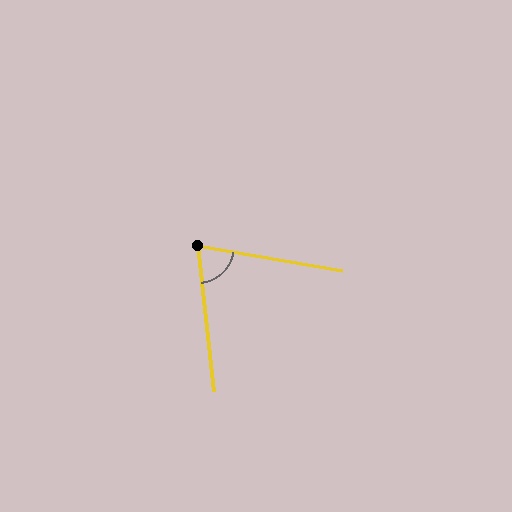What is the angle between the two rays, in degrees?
Approximately 74 degrees.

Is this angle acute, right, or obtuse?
It is acute.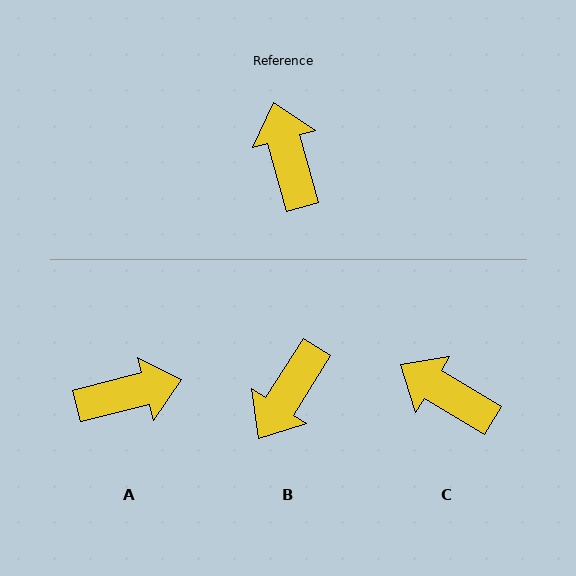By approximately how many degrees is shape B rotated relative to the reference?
Approximately 132 degrees counter-clockwise.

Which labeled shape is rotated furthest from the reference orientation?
B, about 132 degrees away.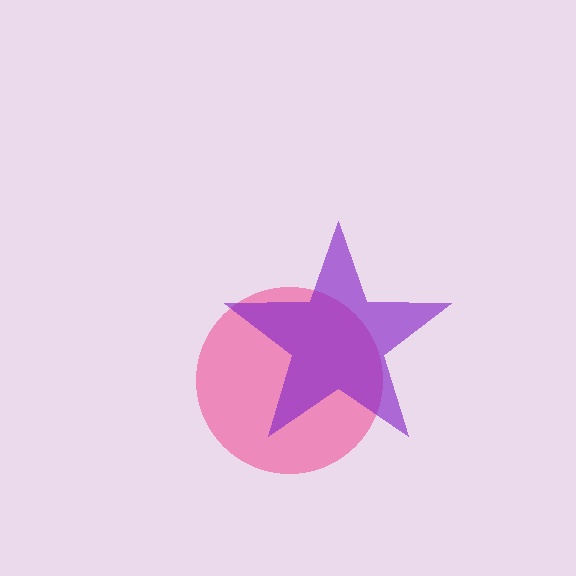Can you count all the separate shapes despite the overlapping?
Yes, there are 2 separate shapes.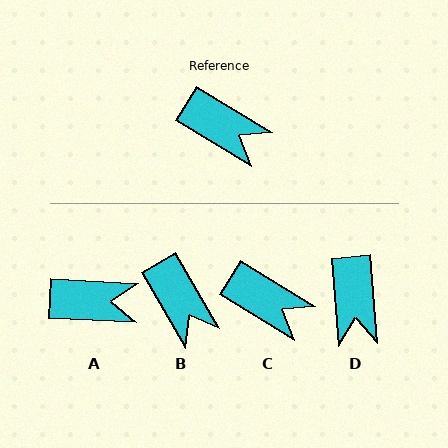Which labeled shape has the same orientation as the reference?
C.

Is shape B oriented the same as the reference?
No, it is off by about 28 degrees.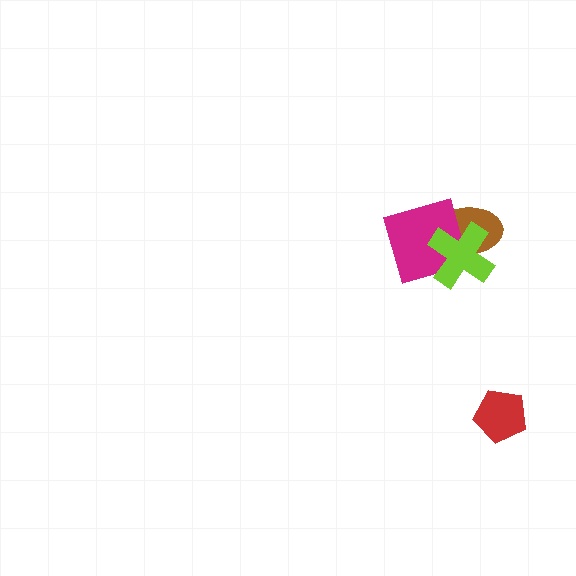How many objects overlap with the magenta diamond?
2 objects overlap with the magenta diamond.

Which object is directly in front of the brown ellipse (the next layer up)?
The magenta diamond is directly in front of the brown ellipse.